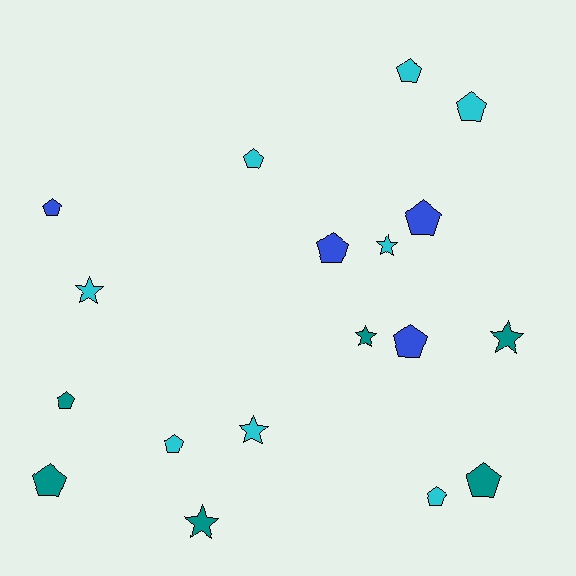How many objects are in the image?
There are 18 objects.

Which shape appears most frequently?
Pentagon, with 12 objects.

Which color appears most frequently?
Cyan, with 8 objects.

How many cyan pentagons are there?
There are 5 cyan pentagons.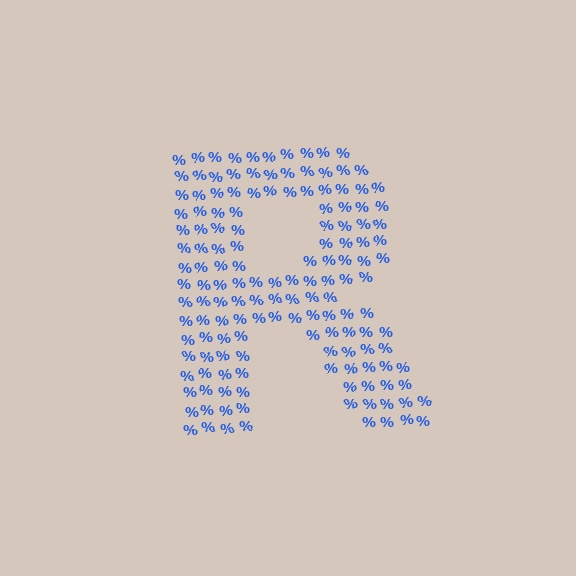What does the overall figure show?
The overall figure shows the letter R.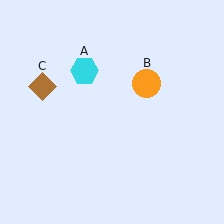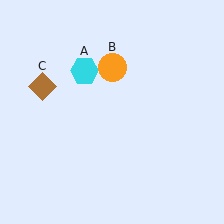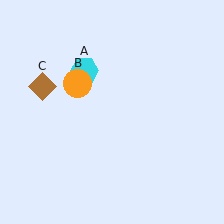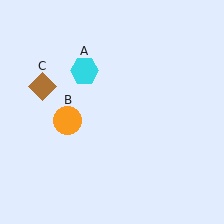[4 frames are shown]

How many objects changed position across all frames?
1 object changed position: orange circle (object B).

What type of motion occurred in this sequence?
The orange circle (object B) rotated counterclockwise around the center of the scene.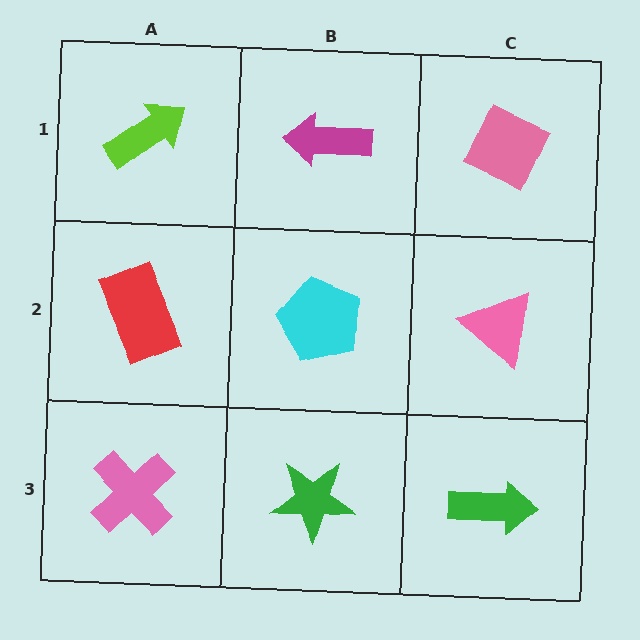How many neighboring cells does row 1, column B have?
3.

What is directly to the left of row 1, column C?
A magenta arrow.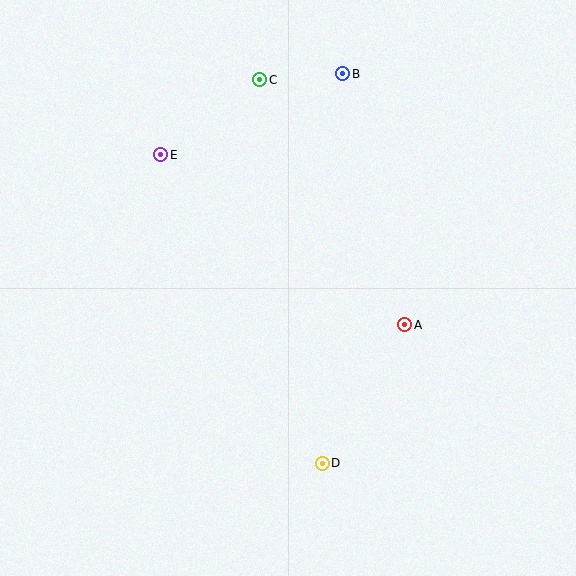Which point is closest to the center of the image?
Point A at (405, 325) is closest to the center.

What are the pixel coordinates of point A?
Point A is at (405, 325).